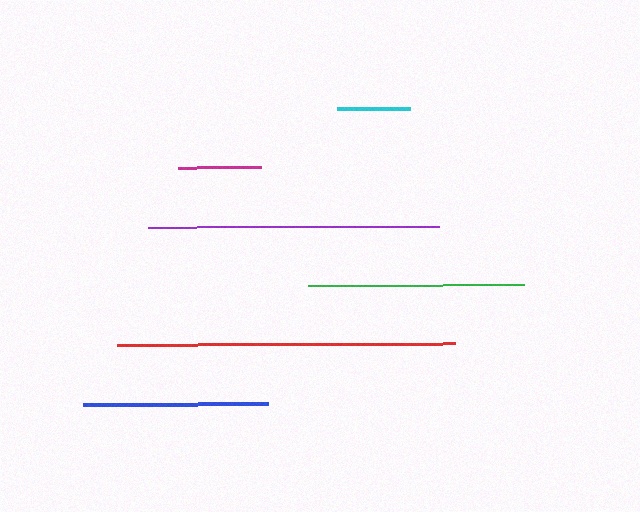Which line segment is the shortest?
The cyan line is the shortest at approximately 73 pixels.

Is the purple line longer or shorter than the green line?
The purple line is longer than the green line.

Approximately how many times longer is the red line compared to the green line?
The red line is approximately 1.6 times the length of the green line.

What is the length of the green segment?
The green segment is approximately 216 pixels long.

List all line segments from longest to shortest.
From longest to shortest: red, purple, green, blue, magenta, cyan.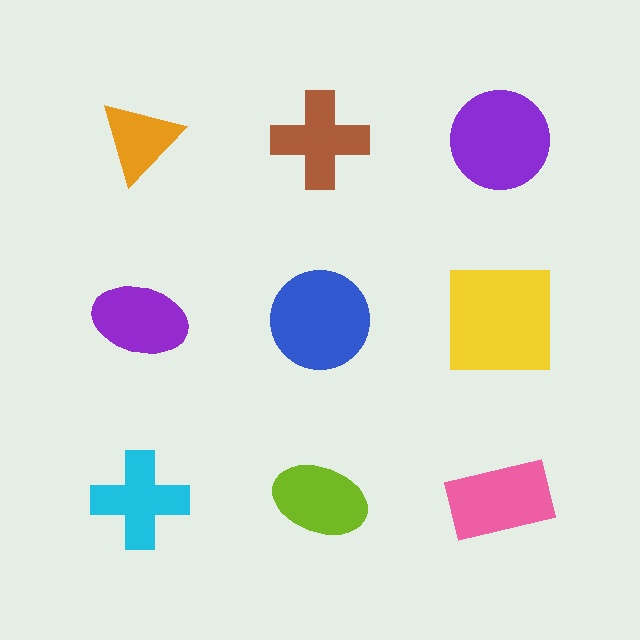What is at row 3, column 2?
A lime ellipse.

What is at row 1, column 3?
A purple circle.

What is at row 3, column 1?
A cyan cross.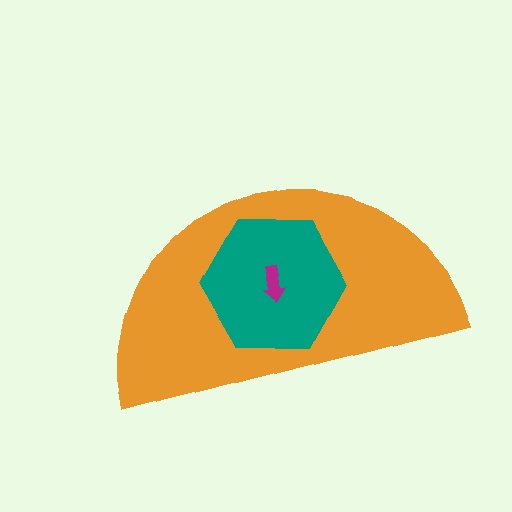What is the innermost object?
The magenta arrow.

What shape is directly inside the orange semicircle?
The teal hexagon.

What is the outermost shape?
The orange semicircle.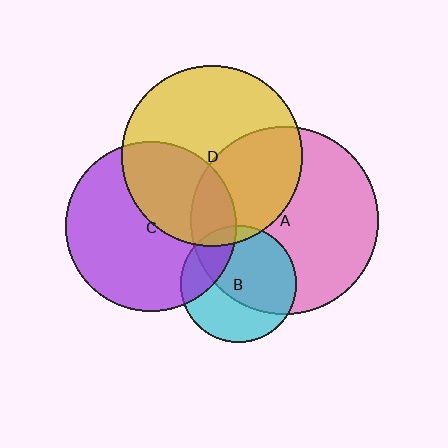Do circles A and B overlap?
Yes.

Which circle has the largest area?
Circle A (pink).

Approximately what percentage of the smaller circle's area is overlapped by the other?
Approximately 60%.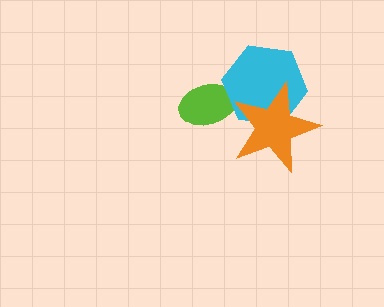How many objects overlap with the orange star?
1 object overlaps with the orange star.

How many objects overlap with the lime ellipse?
1 object overlaps with the lime ellipse.